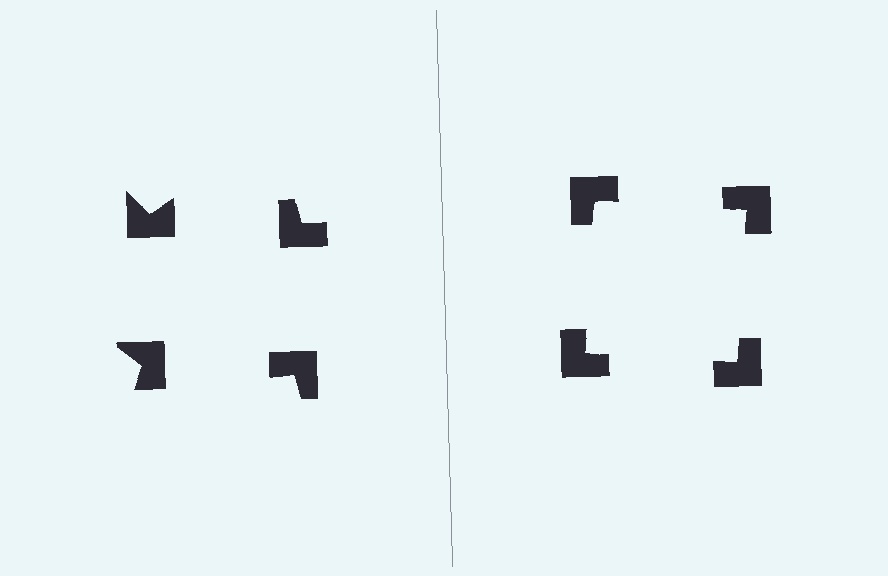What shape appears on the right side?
An illusory square.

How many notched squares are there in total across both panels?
8 — 4 on each side.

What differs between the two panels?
The notched squares are positioned identically on both sides; only the wedge orientations differ. On the right they align to a square; on the left they are misaligned.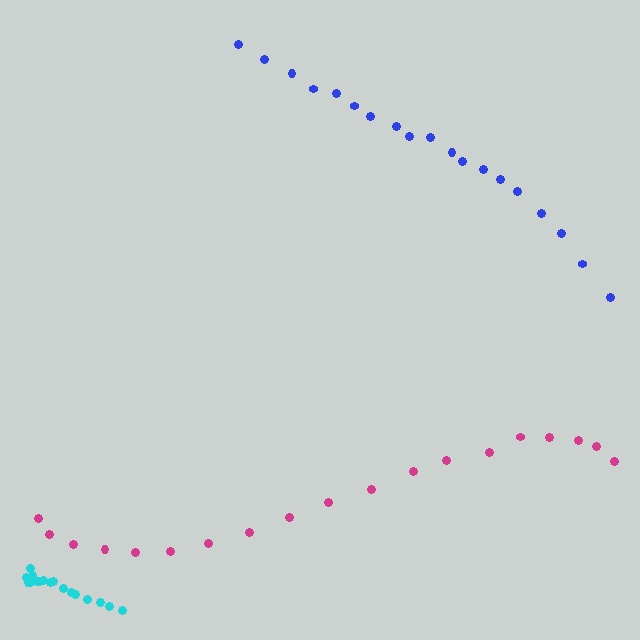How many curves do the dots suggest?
There are 3 distinct paths.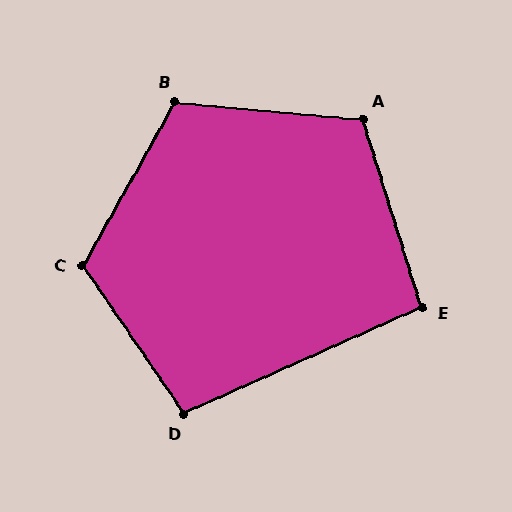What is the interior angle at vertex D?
Approximately 100 degrees (obtuse).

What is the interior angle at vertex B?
Approximately 114 degrees (obtuse).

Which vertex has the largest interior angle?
C, at approximately 116 degrees.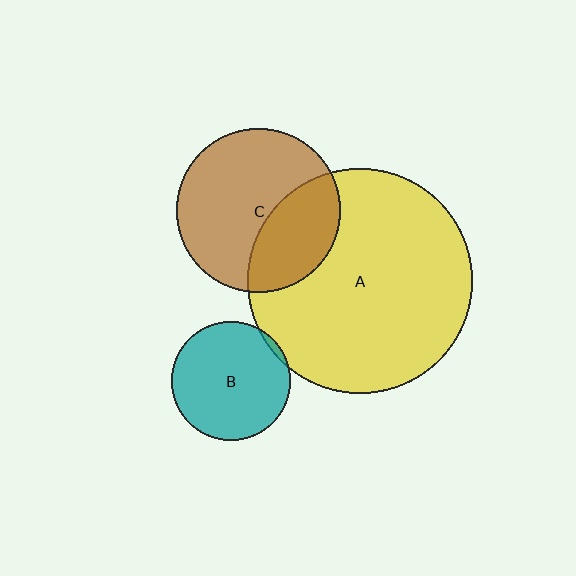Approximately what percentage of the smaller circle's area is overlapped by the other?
Approximately 5%.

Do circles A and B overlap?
Yes.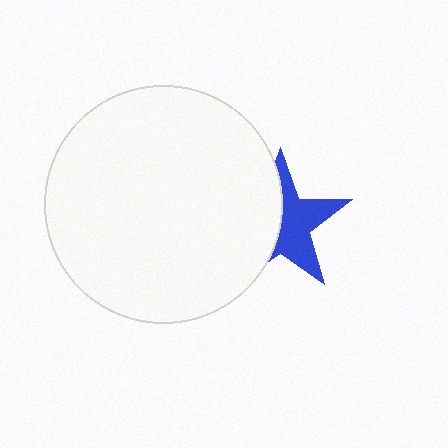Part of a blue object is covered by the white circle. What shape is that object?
It is a star.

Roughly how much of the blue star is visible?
About half of it is visible (roughly 52%).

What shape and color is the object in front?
The object in front is a white circle.